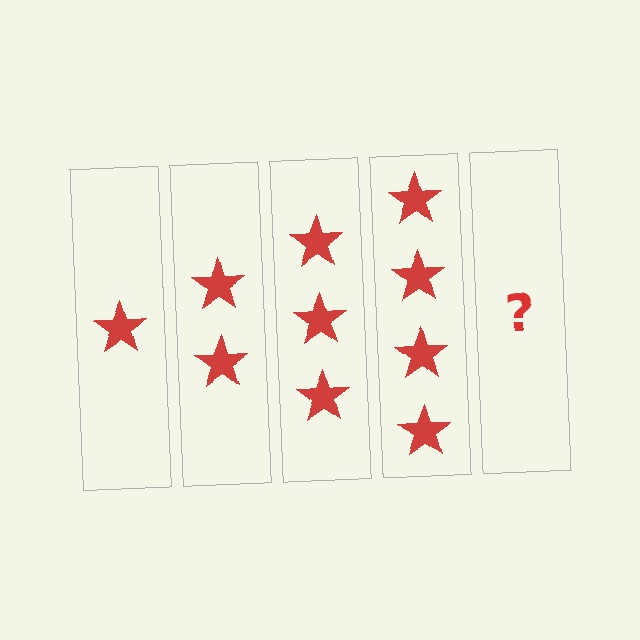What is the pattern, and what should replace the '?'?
The pattern is that each step adds one more star. The '?' should be 5 stars.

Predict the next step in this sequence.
The next step is 5 stars.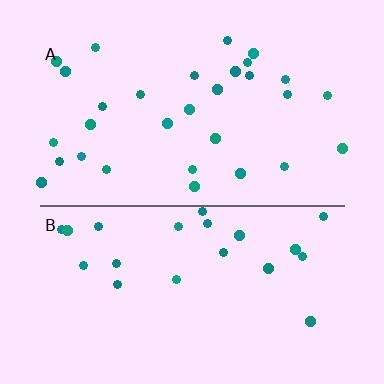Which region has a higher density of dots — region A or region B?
A (the top).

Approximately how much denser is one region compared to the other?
Approximately 1.4× — region A over region B.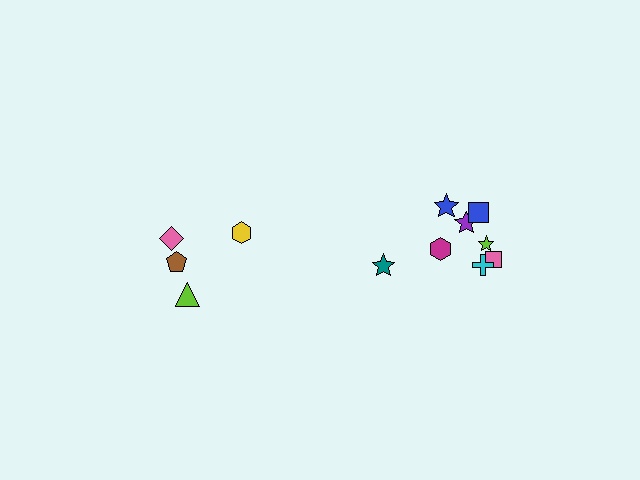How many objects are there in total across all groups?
There are 12 objects.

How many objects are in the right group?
There are 8 objects.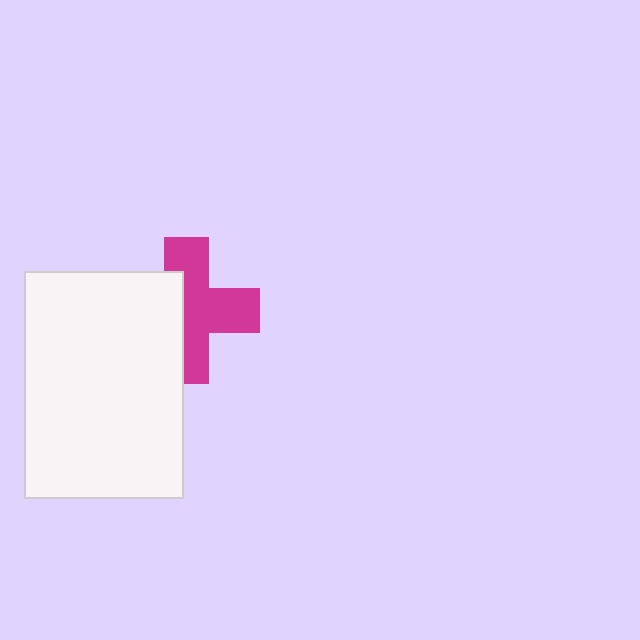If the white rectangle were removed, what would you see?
You would see the complete magenta cross.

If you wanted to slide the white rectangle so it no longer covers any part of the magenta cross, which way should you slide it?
Slide it left — that is the most direct way to separate the two shapes.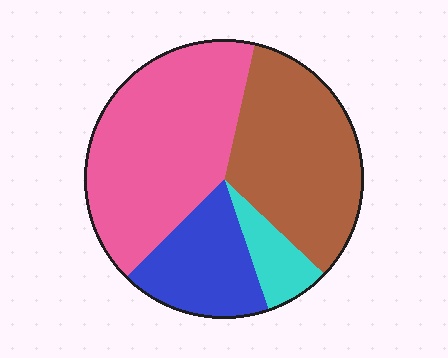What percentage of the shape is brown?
Brown covers 33% of the shape.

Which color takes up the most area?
Pink, at roughly 40%.